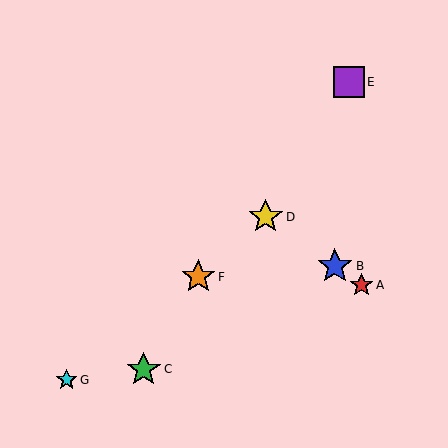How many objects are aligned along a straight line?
3 objects (A, B, D) are aligned along a straight line.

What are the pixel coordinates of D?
Object D is at (266, 217).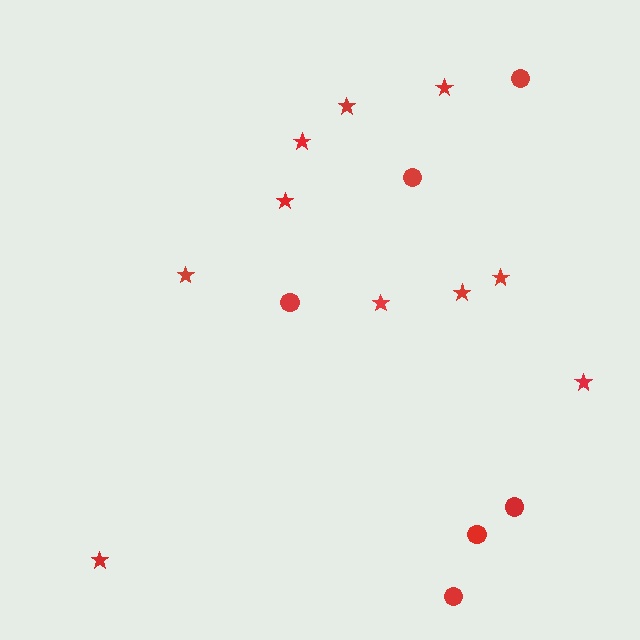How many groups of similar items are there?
There are 2 groups: one group of circles (6) and one group of stars (10).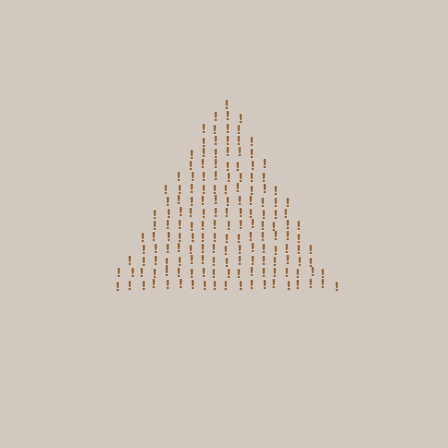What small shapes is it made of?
It is made of small exclamation marks.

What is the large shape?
The large shape is a triangle.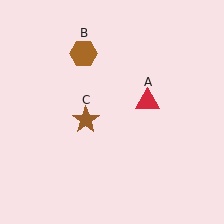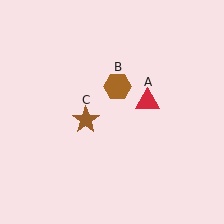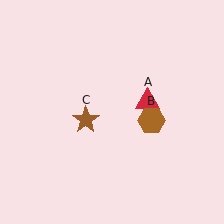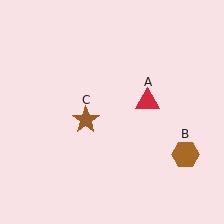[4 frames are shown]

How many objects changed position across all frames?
1 object changed position: brown hexagon (object B).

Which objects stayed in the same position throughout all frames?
Red triangle (object A) and brown star (object C) remained stationary.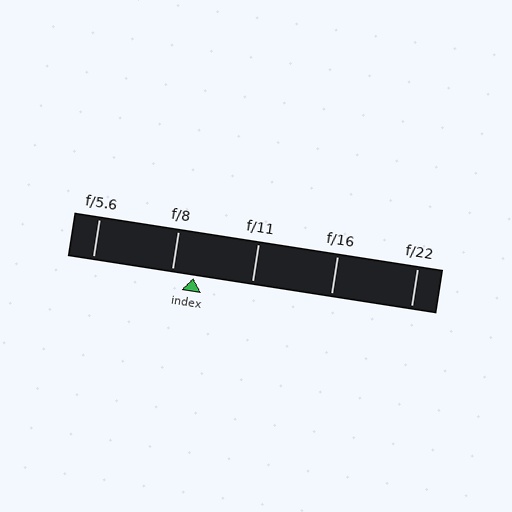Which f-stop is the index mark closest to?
The index mark is closest to f/8.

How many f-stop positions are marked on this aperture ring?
There are 5 f-stop positions marked.